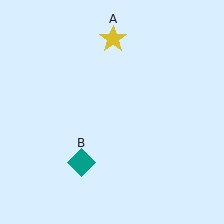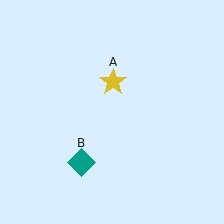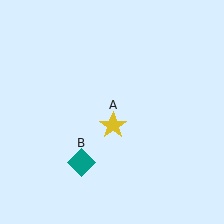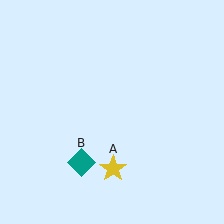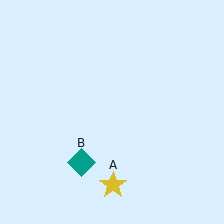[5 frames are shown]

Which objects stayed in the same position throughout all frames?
Teal diamond (object B) remained stationary.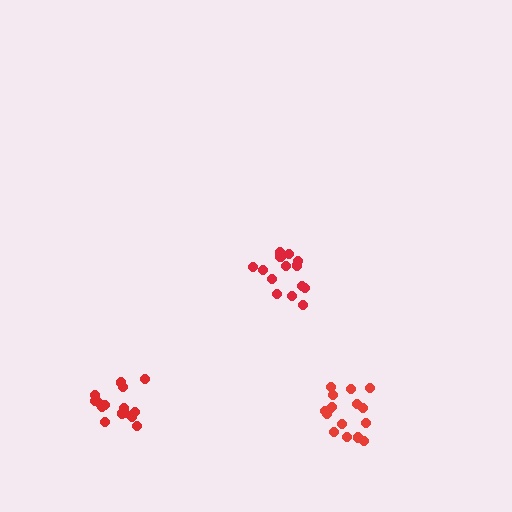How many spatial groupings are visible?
There are 3 spatial groupings.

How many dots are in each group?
Group 1: 16 dots, Group 2: 14 dots, Group 3: 16 dots (46 total).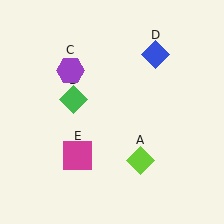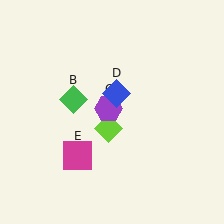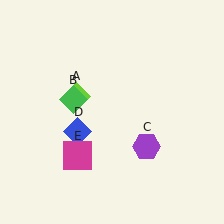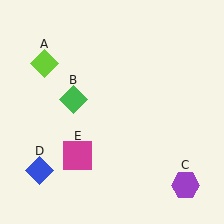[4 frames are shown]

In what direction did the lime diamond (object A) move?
The lime diamond (object A) moved up and to the left.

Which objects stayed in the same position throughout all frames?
Green diamond (object B) and magenta square (object E) remained stationary.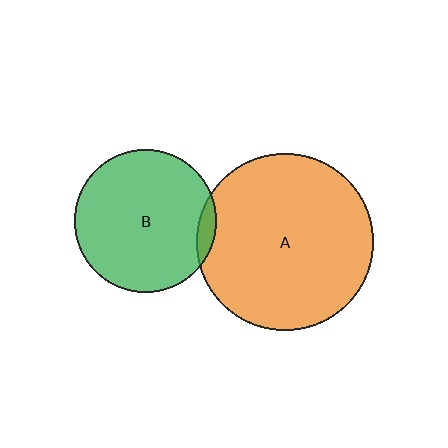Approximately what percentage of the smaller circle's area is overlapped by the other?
Approximately 5%.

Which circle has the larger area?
Circle A (orange).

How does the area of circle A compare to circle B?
Approximately 1.5 times.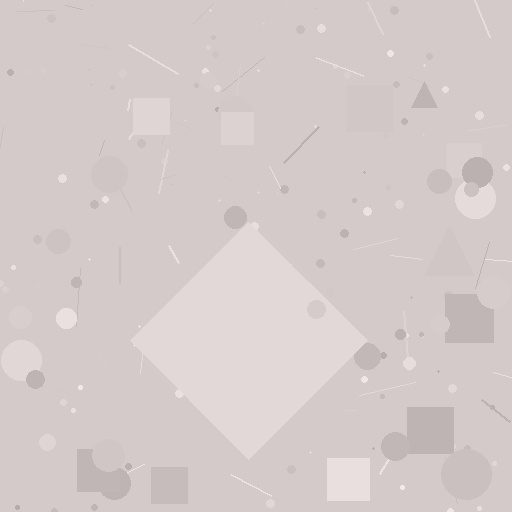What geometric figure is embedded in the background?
A diamond is embedded in the background.